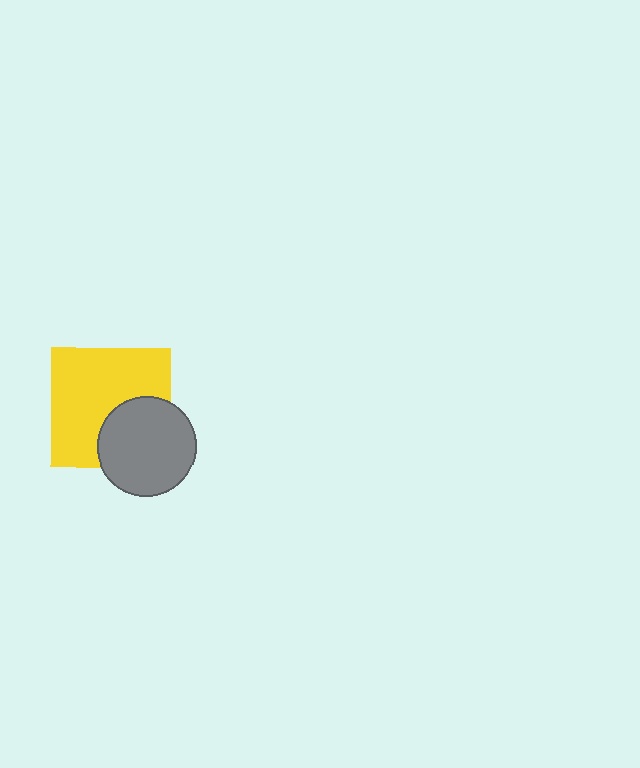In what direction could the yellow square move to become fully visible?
The yellow square could move toward the upper-left. That would shift it out from behind the gray circle entirely.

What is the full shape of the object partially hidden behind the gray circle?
The partially hidden object is a yellow square.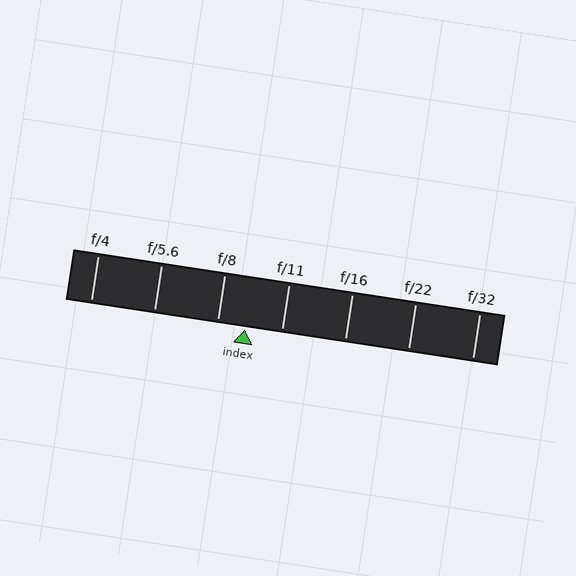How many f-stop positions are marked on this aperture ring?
There are 7 f-stop positions marked.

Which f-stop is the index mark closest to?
The index mark is closest to f/8.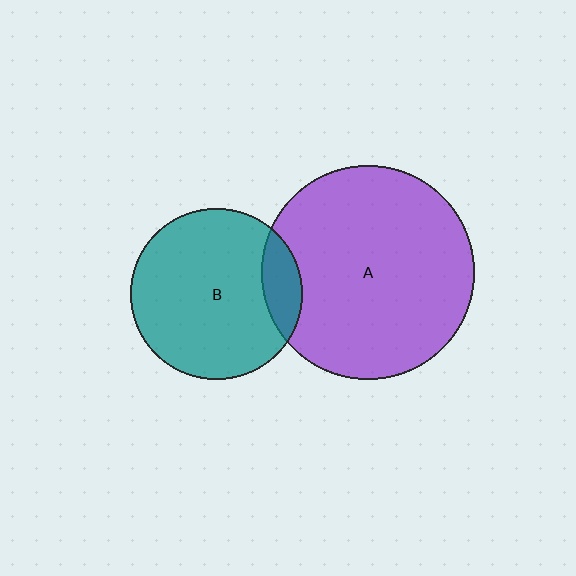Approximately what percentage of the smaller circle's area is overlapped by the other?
Approximately 15%.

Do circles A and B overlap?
Yes.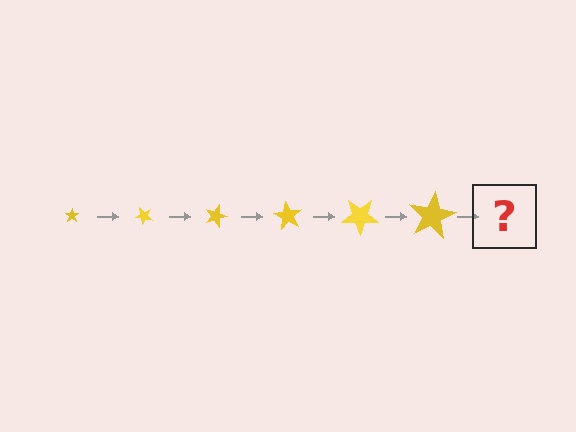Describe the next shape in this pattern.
It should be a star, larger than the previous one and rotated 270 degrees from the start.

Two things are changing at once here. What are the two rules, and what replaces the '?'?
The two rules are that the star grows larger each step and it rotates 45 degrees each step. The '?' should be a star, larger than the previous one and rotated 270 degrees from the start.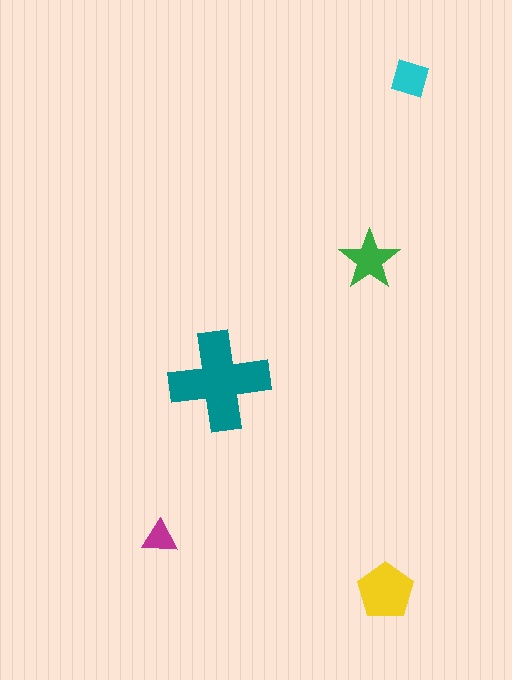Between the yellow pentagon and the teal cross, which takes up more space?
The teal cross.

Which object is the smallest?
The magenta triangle.